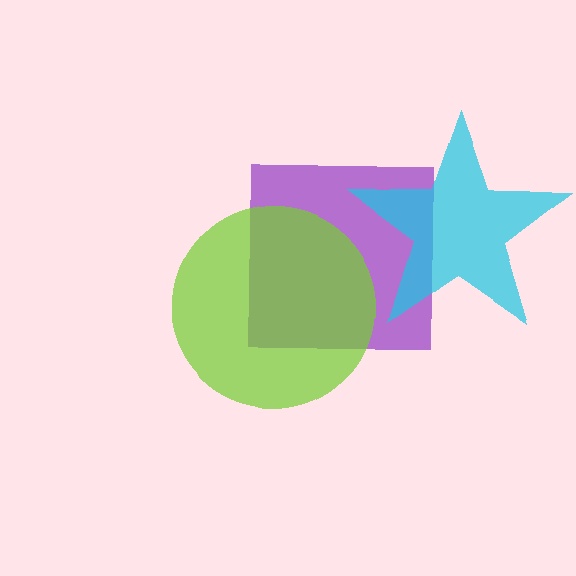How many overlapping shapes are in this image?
There are 3 overlapping shapes in the image.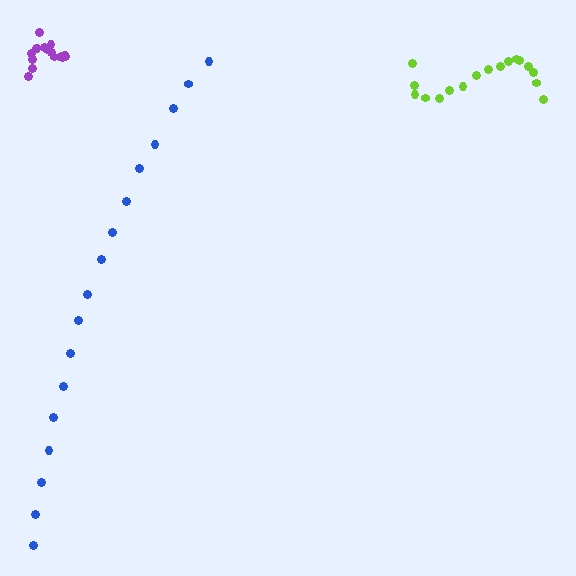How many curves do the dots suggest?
There are 3 distinct paths.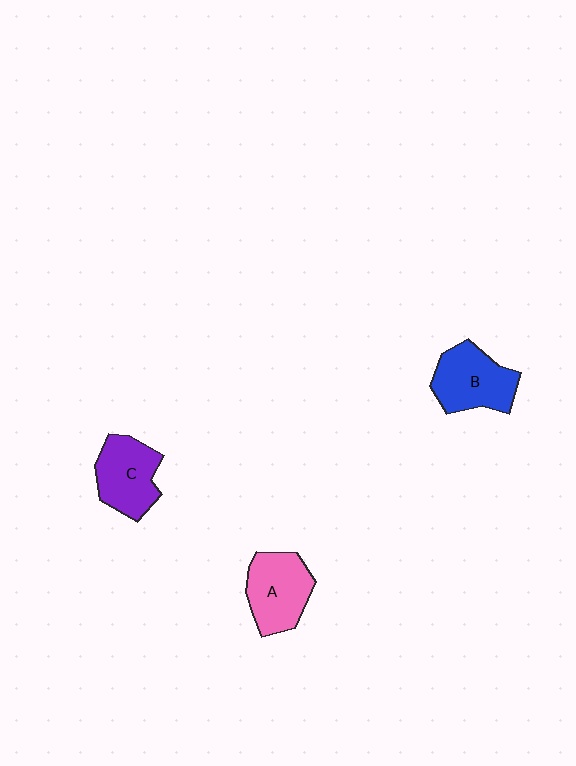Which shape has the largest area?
Shape B (blue).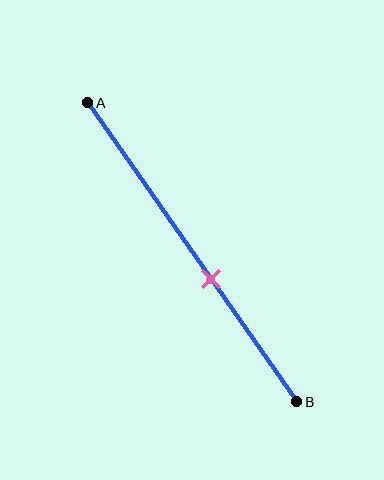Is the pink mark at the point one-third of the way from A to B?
No, the mark is at about 60% from A, not at the 33% one-third point.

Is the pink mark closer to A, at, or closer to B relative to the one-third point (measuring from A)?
The pink mark is closer to point B than the one-third point of segment AB.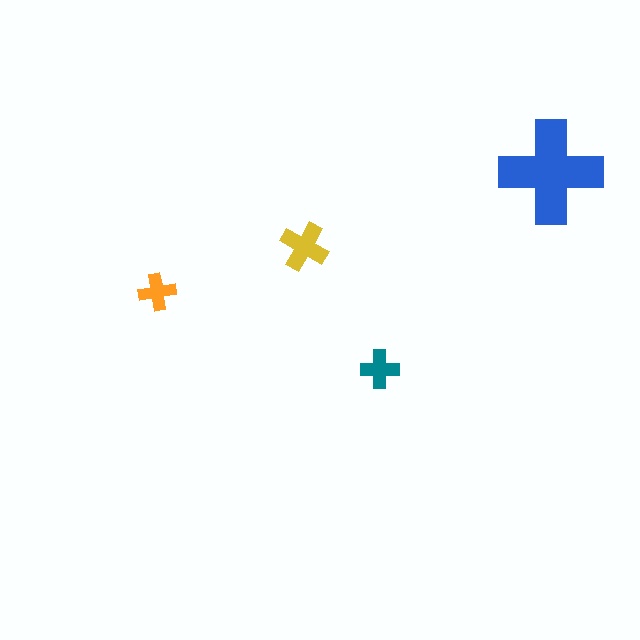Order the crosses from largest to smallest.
the blue one, the yellow one, the teal one, the orange one.